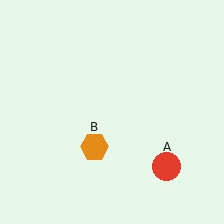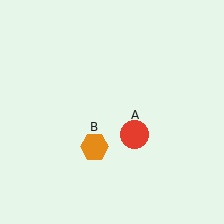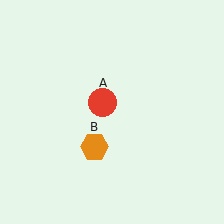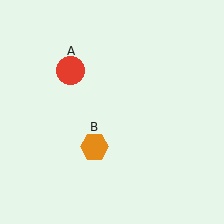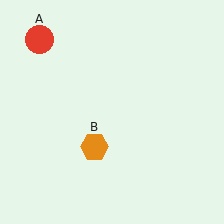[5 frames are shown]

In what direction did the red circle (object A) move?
The red circle (object A) moved up and to the left.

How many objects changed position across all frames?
1 object changed position: red circle (object A).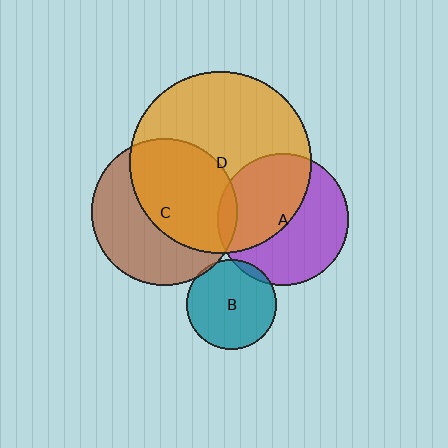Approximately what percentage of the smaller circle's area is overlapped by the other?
Approximately 5%.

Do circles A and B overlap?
Yes.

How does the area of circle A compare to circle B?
Approximately 2.1 times.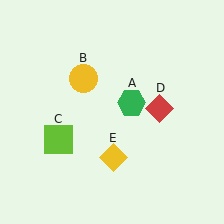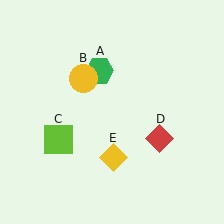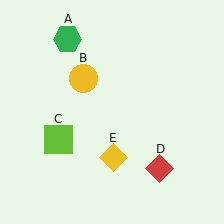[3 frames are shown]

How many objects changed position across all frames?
2 objects changed position: green hexagon (object A), red diamond (object D).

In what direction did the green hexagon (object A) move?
The green hexagon (object A) moved up and to the left.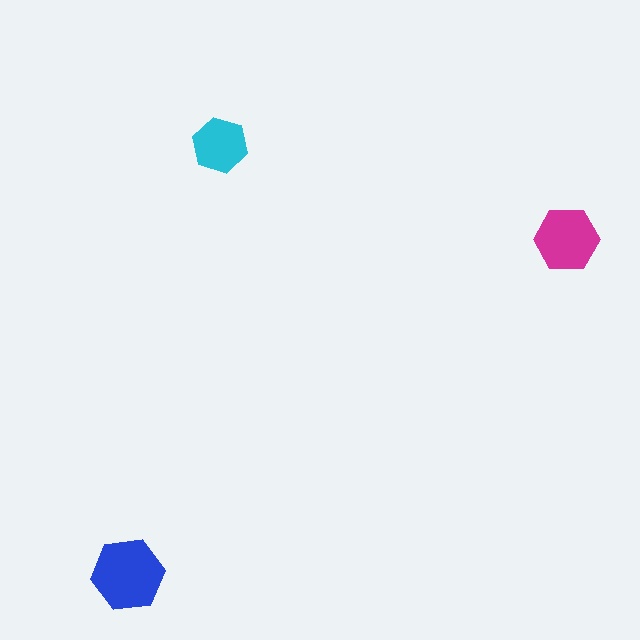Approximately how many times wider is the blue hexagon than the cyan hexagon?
About 1.5 times wider.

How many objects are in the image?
There are 3 objects in the image.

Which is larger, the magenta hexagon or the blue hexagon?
The blue one.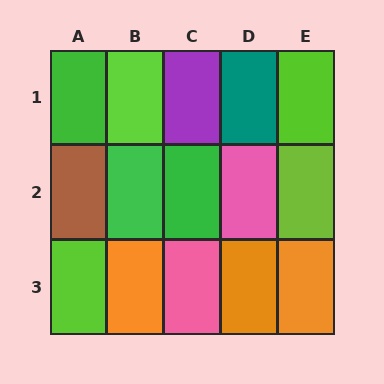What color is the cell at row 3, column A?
Lime.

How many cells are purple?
1 cell is purple.